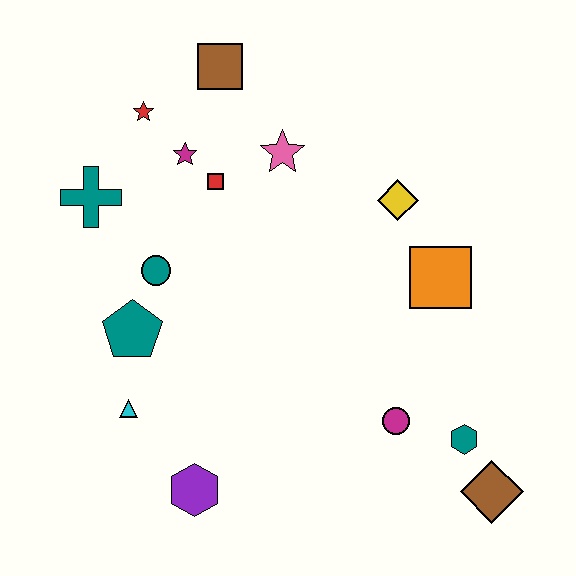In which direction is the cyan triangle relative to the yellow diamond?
The cyan triangle is to the left of the yellow diamond.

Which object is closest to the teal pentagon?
The teal circle is closest to the teal pentagon.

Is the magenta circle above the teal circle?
No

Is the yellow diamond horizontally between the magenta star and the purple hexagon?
No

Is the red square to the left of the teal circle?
No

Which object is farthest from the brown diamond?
The red star is farthest from the brown diamond.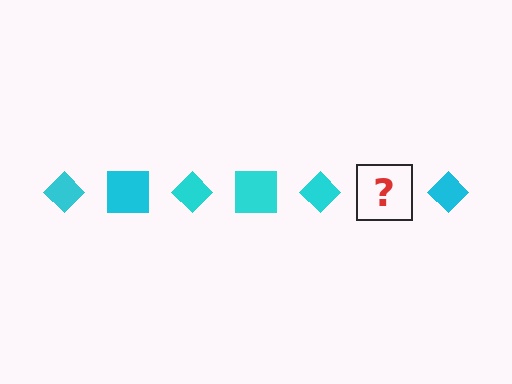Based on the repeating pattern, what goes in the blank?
The blank should be a cyan square.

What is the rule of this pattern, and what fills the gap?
The rule is that the pattern cycles through diamond, square shapes in cyan. The gap should be filled with a cyan square.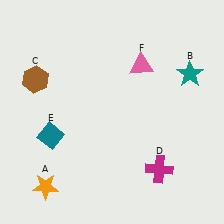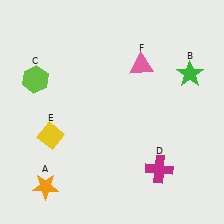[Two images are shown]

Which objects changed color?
B changed from teal to green. C changed from brown to lime. E changed from teal to yellow.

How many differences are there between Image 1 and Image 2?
There are 3 differences between the two images.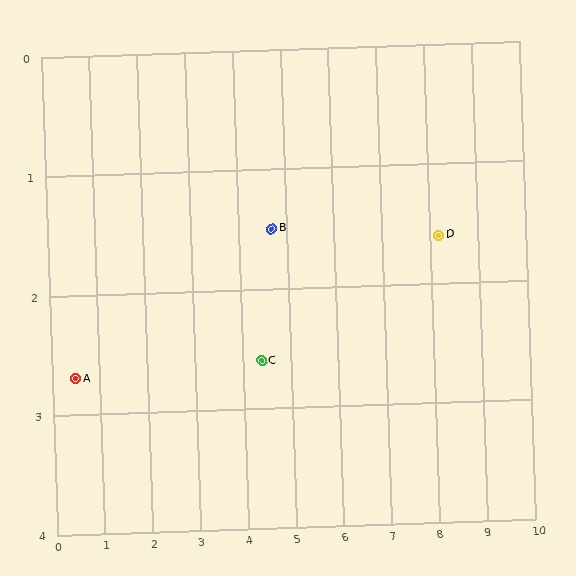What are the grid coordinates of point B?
Point B is at approximately (4.7, 1.5).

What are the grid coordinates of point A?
Point A is at approximately (0.5, 2.7).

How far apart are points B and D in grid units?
Points B and D are about 3.5 grid units apart.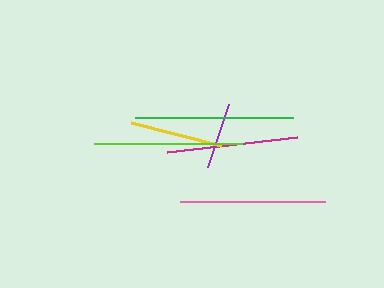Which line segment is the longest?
The green line is the longest at approximately 158 pixels.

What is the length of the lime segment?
The lime segment is approximately 148 pixels long.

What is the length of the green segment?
The green segment is approximately 158 pixels long.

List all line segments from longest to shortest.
From longest to shortest: green, lime, pink, magenta, yellow, purple.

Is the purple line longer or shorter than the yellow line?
The yellow line is longer than the purple line.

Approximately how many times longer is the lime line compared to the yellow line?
The lime line is approximately 1.6 times the length of the yellow line.